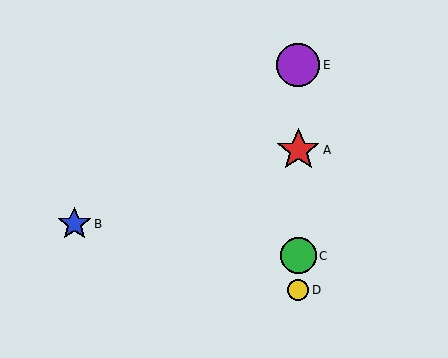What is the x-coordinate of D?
Object D is at x≈298.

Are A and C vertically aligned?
Yes, both are at x≈298.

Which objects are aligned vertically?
Objects A, C, D, E are aligned vertically.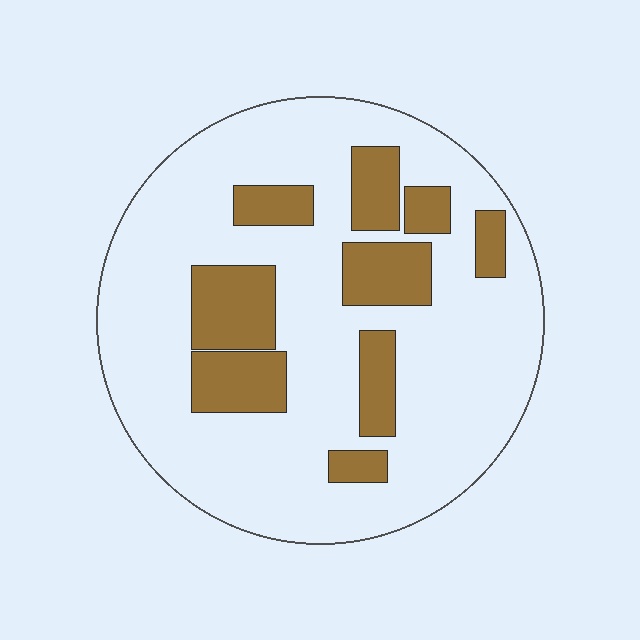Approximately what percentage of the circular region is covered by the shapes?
Approximately 25%.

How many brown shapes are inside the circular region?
9.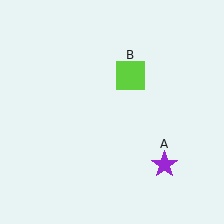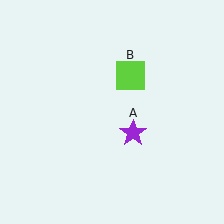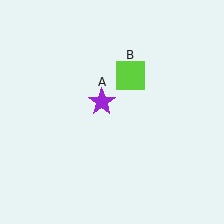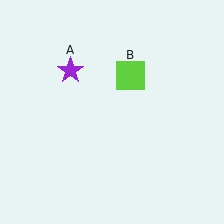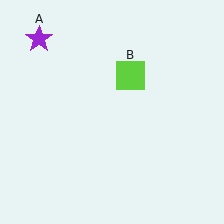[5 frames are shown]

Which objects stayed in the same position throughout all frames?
Lime square (object B) remained stationary.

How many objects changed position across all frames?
1 object changed position: purple star (object A).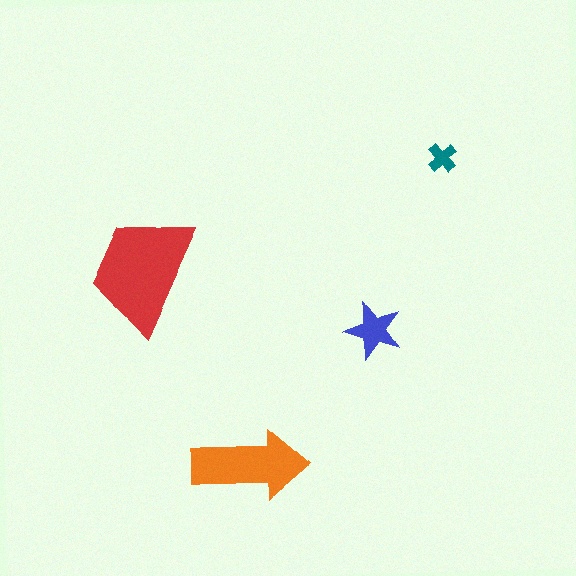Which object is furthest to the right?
The teal cross is rightmost.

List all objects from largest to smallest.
The red trapezoid, the orange arrow, the blue star, the teal cross.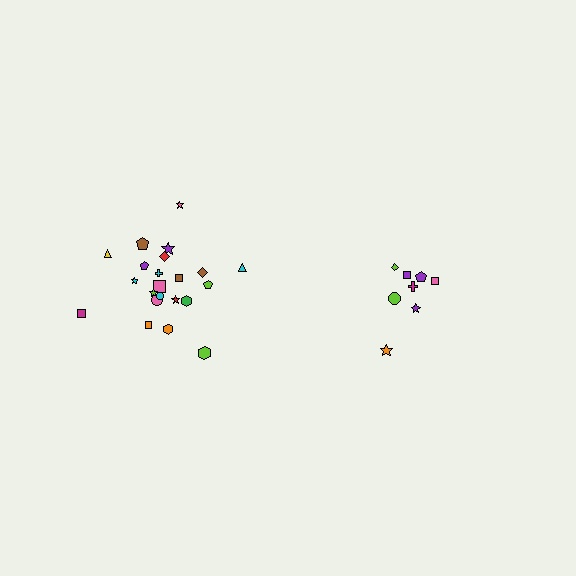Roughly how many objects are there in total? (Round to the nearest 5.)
Roughly 30 objects in total.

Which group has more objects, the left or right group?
The left group.